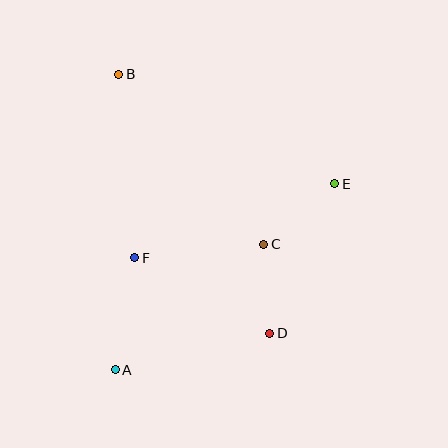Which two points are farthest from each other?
Points B and D are farthest from each other.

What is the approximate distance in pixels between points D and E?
The distance between D and E is approximately 163 pixels.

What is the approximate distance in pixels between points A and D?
The distance between A and D is approximately 159 pixels.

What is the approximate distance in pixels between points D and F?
The distance between D and F is approximately 155 pixels.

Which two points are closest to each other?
Points C and D are closest to each other.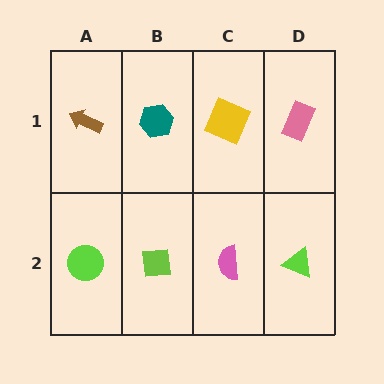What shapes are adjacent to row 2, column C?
A yellow square (row 1, column C), a lime square (row 2, column B), a lime triangle (row 2, column D).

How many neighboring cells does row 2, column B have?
3.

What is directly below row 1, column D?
A lime triangle.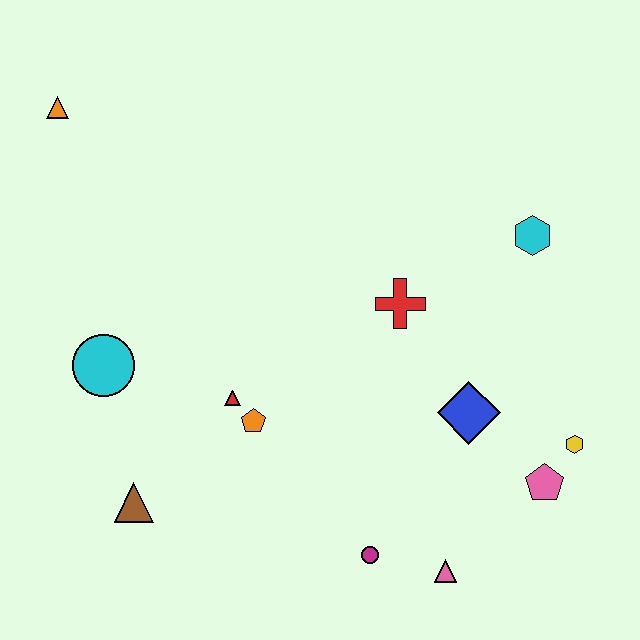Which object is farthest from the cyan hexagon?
The orange triangle is farthest from the cyan hexagon.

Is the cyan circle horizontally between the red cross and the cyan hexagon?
No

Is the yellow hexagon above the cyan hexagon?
No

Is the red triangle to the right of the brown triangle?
Yes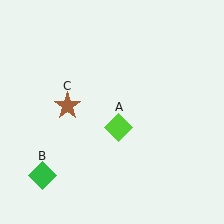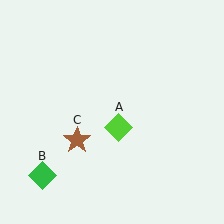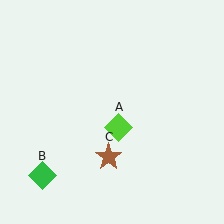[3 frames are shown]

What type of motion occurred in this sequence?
The brown star (object C) rotated counterclockwise around the center of the scene.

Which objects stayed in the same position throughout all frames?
Lime diamond (object A) and green diamond (object B) remained stationary.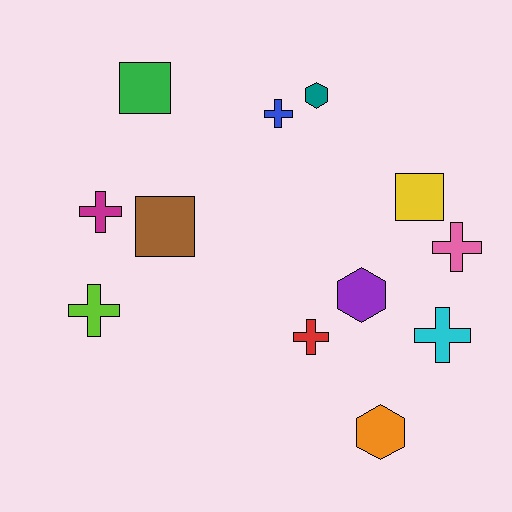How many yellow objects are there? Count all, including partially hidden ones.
There is 1 yellow object.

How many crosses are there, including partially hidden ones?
There are 6 crosses.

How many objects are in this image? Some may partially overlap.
There are 12 objects.